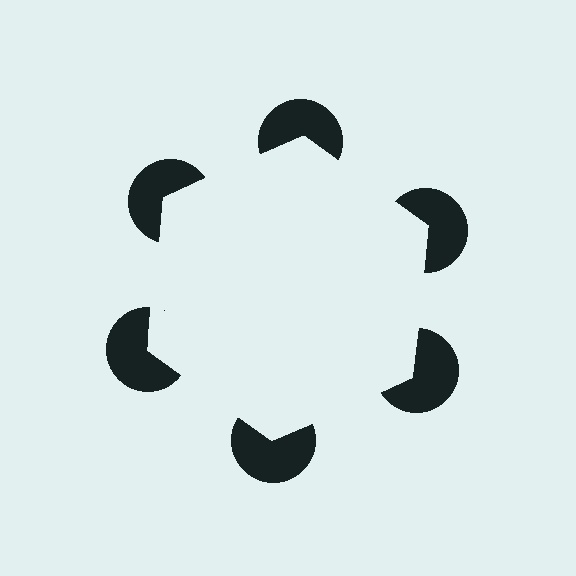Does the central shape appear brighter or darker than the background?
It typically appears slightly brighter than the background, even though no actual brightness change is drawn.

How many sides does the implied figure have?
6 sides.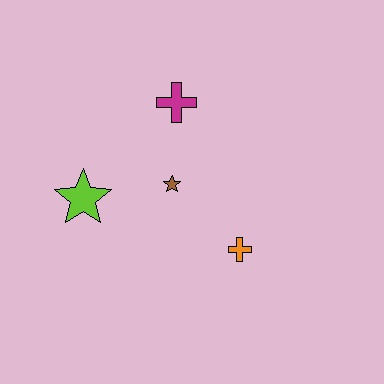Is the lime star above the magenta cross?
No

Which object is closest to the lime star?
The brown star is closest to the lime star.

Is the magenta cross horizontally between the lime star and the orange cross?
Yes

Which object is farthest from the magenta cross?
The orange cross is farthest from the magenta cross.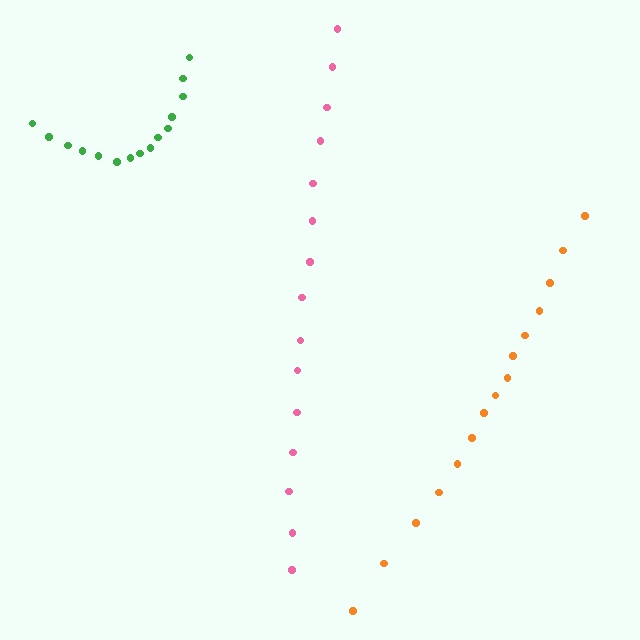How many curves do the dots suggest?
There are 3 distinct paths.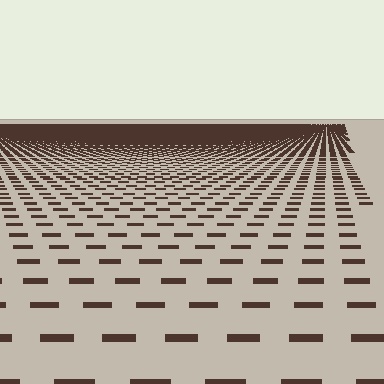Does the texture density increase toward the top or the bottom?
Density increases toward the top.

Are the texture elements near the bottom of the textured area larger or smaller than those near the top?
Larger. Near the bottom, elements are closer to the viewer and appear at a bigger on-screen size.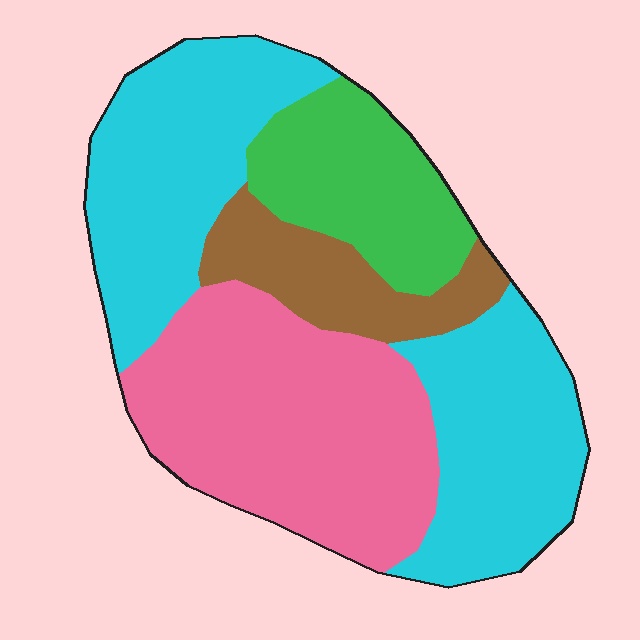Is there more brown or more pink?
Pink.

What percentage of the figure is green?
Green covers about 15% of the figure.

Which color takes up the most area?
Cyan, at roughly 40%.